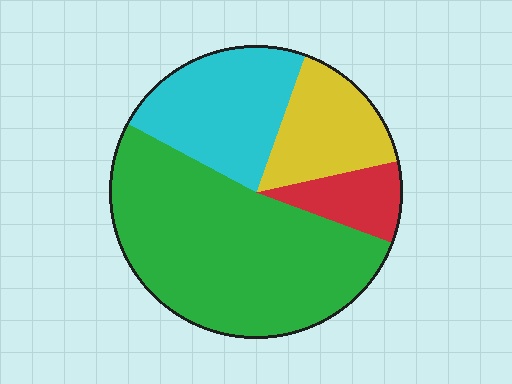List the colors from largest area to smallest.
From largest to smallest: green, cyan, yellow, red.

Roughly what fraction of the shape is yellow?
Yellow takes up about one sixth (1/6) of the shape.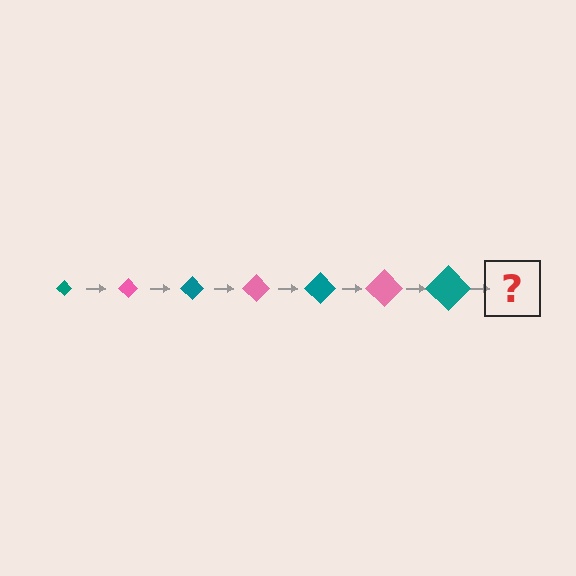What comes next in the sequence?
The next element should be a pink diamond, larger than the previous one.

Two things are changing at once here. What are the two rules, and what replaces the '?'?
The two rules are that the diamond grows larger each step and the color cycles through teal and pink. The '?' should be a pink diamond, larger than the previous one.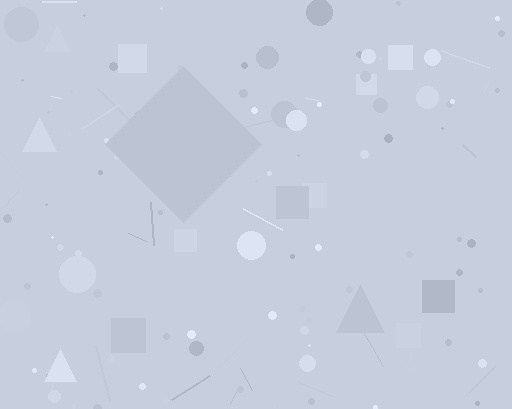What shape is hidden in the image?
A diamond is hidden in the image.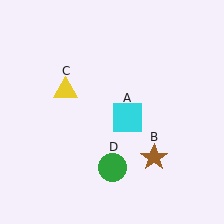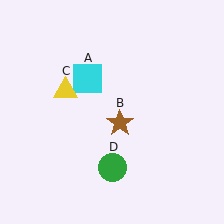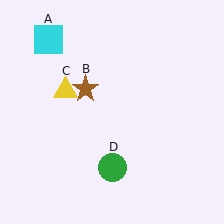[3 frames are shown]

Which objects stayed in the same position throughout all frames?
Yellow triangle (object C) and green circle (object D) remained stationary.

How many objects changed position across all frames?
2 objects changed position: cyan square (object A), brown star (object B).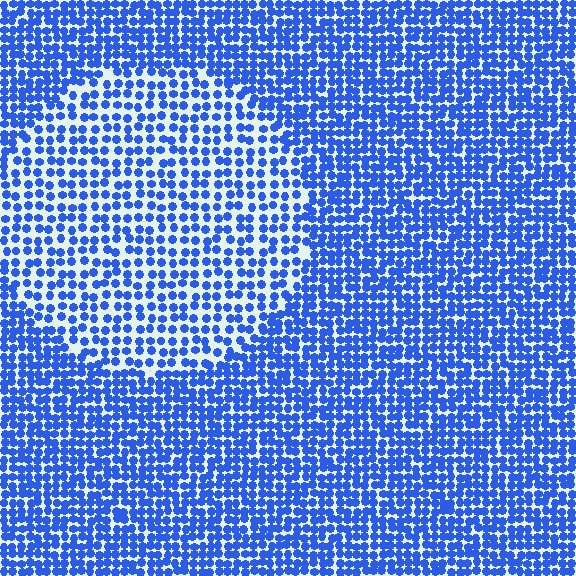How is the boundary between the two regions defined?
The boundary is defined by a change in element density (approximately 1.7x ratio). All elements are the same color, size, and shape.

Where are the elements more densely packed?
The elements are more densely packed outside the circle boundary.